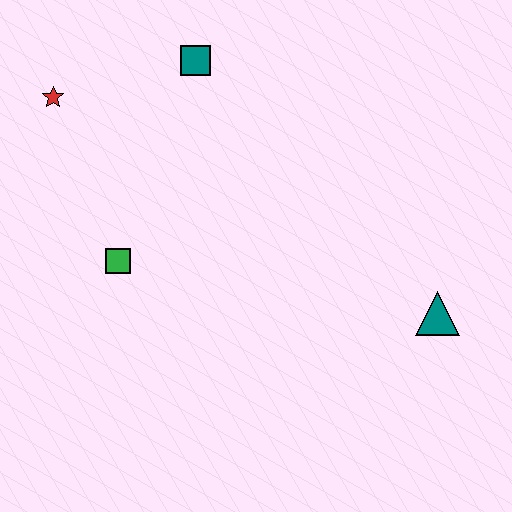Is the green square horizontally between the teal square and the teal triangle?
No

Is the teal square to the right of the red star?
Yes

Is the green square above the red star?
No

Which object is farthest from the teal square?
The teal triangle is farthest from the teal square.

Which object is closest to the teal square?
The red star is closest to the teal square.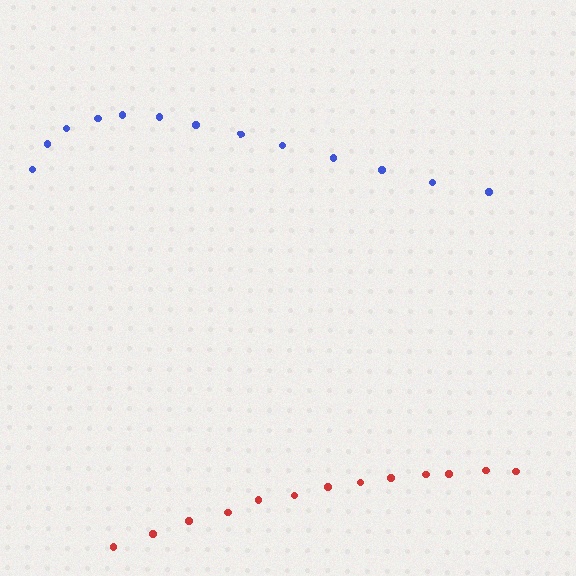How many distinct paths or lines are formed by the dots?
There are 2 distinct paths.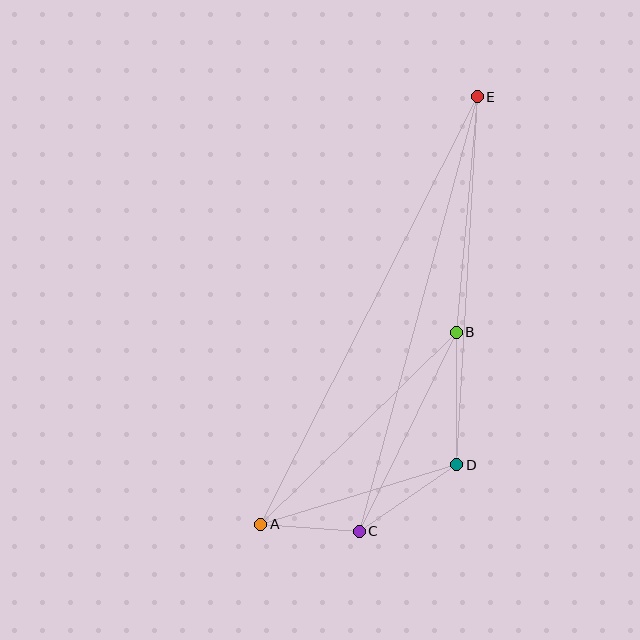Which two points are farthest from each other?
Points A and E are farthest from each other.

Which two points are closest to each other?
Points A and C are closest to each other.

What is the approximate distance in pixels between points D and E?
The distance between D and E is approximately 369 pixels.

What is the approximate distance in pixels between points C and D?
The distance between C and D is approximately 118 pixels.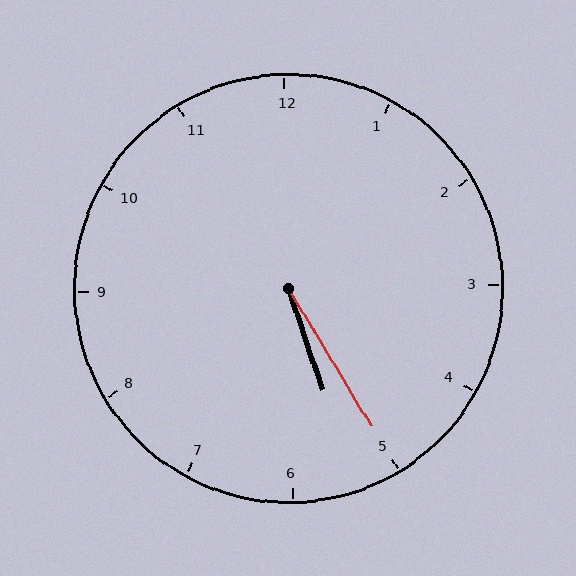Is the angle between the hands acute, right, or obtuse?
It is acute.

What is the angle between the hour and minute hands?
Approximately 12 degrees.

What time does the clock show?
5:25.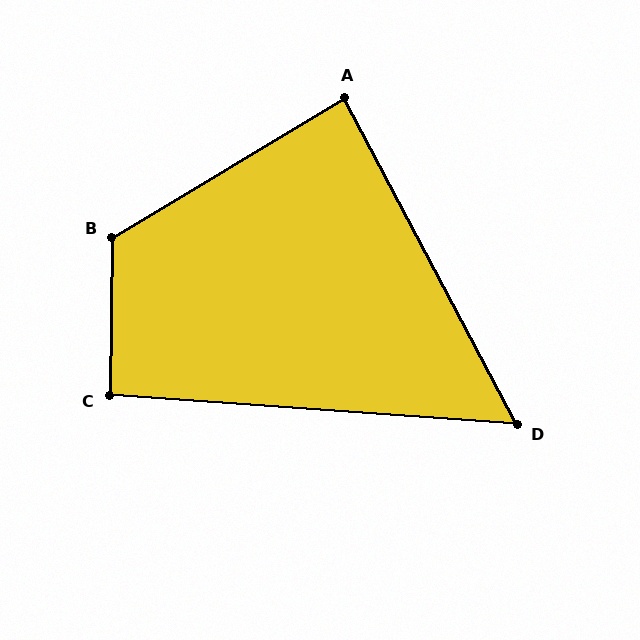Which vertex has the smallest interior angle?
D, at approximately 58 degrees.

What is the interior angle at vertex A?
Approximately 87 degrees (approximately right).